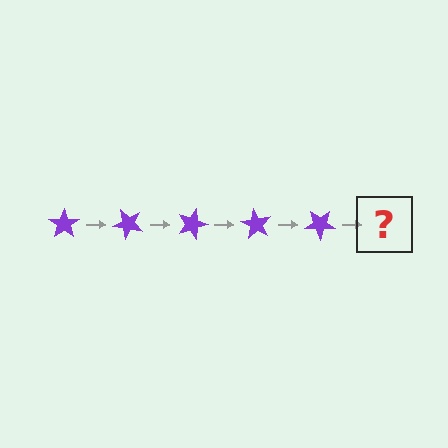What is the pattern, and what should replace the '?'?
The pattern is that the star rotates 45 degrees each step. The '?' should be a purple star rotated 225 degrees.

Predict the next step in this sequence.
The next step is a purple star rotated 225 degrees.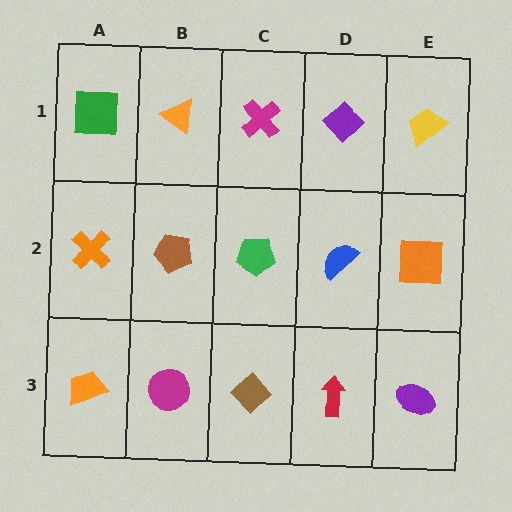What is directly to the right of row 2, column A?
A brown pentagon.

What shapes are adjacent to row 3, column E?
An orange square (row 2, column E), a red arrow (row 3, column D).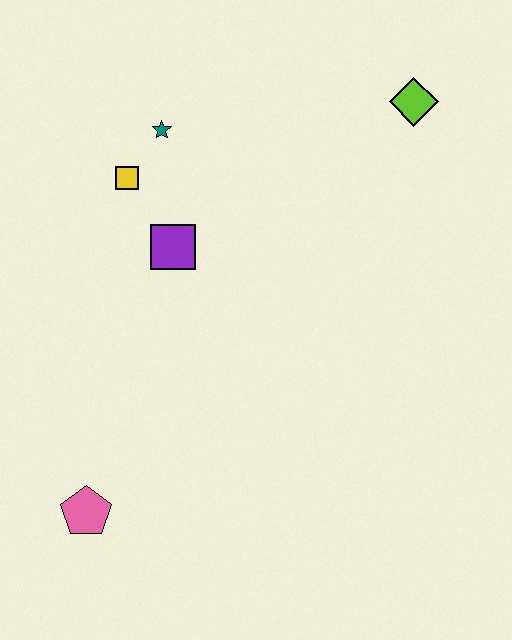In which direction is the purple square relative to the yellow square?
The purple square is below the yellow square.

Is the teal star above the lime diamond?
No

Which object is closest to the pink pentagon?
The purple square is closest to the pink pentagon.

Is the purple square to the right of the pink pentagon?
Yes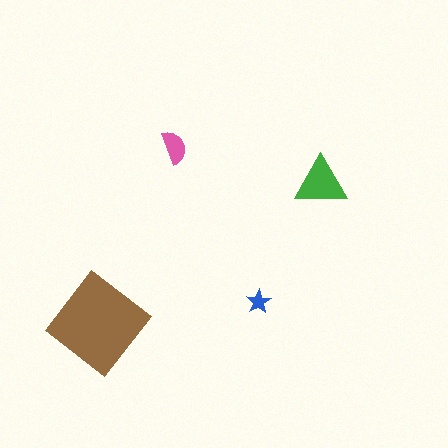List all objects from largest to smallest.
The brown diamond, the green triangle, the pink semicircle, the blue star.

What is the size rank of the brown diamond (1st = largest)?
1st.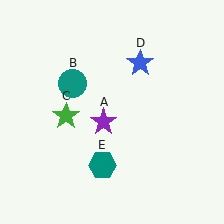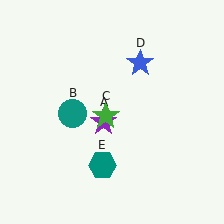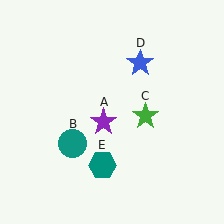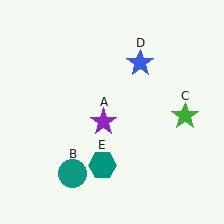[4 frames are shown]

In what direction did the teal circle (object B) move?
The teal circle (object B) moved down.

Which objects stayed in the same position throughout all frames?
Purple star (object A) and blue star (object D) and teal hexagon (object E) remained stationary.